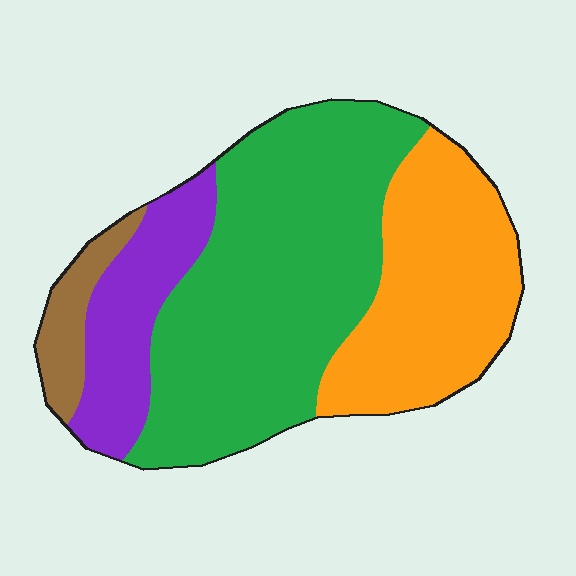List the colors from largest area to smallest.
From largest to smallest: green, orange, purple, brown.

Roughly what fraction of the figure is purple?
Purple covers about 15% of the figure.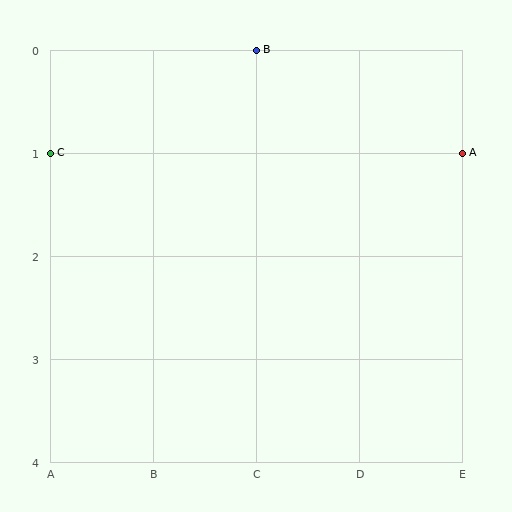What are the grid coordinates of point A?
Point A is at grid coordinates (E, 1).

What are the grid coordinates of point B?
Point B is at grid coordinates (C, 0).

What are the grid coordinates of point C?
Point C is at grid coordinates (A, 1).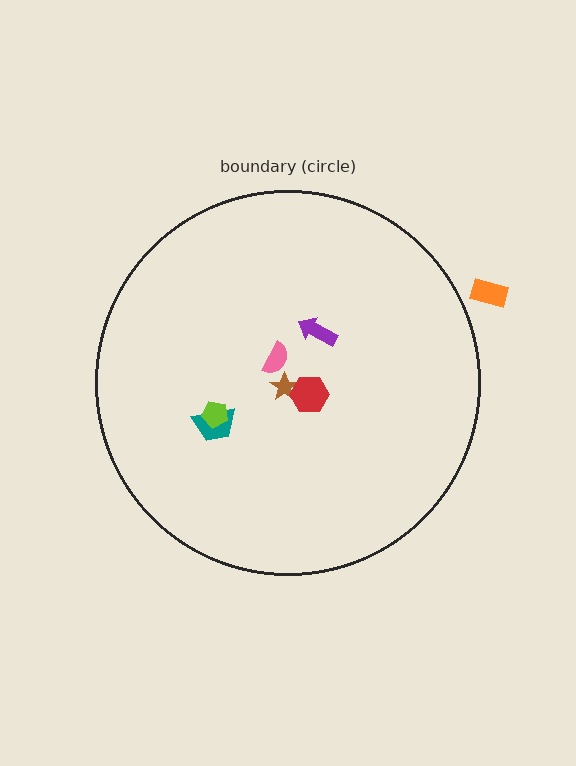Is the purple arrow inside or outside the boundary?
Inside.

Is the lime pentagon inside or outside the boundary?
Inside.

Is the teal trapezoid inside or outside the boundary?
Inside.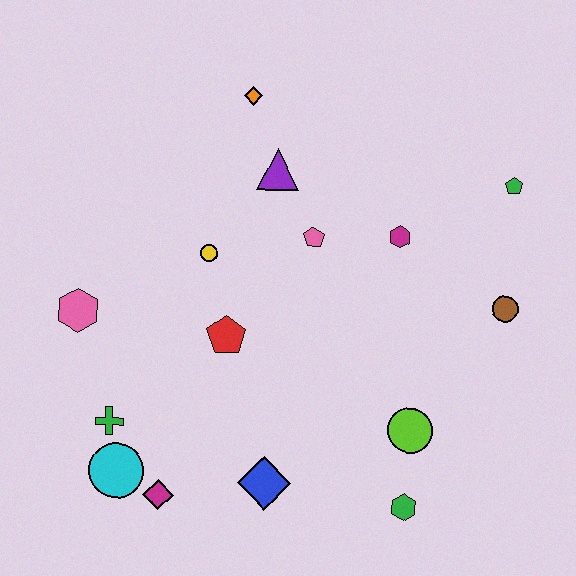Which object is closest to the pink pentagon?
The purple triangle is closest to the pink pentagon.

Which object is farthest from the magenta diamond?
The green pentagon is farthest from the magenta diamond.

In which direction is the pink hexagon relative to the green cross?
The pink hexagon is above the green cross.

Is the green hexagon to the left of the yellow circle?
No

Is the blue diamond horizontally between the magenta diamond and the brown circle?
Yes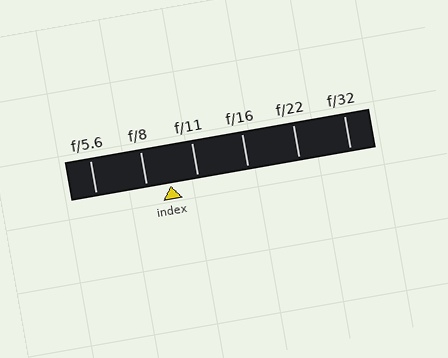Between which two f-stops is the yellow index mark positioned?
The index mark is between f/8 and f/11.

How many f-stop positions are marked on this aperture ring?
There are 6 f-stop positions marked.